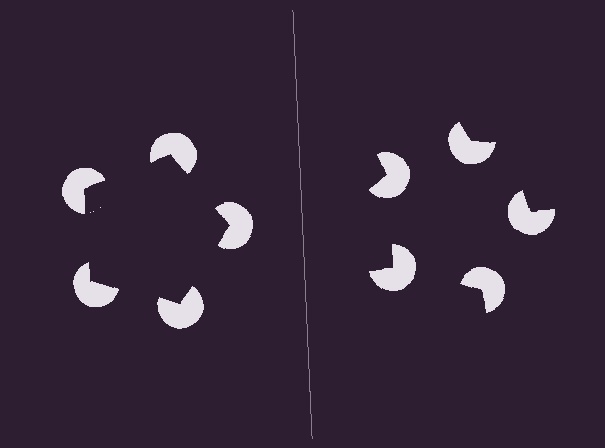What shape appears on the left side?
An illusory pentagon.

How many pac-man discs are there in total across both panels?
10 — 5 on each side.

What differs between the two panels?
The pac-man discs are positioned identically on both sides; only the wedge orientations differ. On the left they align to a pentagon; on the right they are misaligned.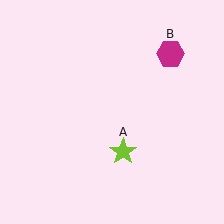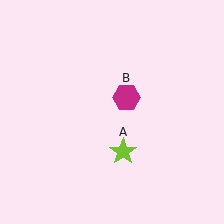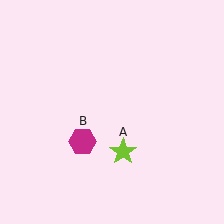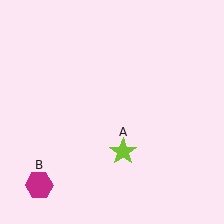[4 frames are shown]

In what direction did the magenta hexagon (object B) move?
The magenta hexagon (object B) moved down and to the left.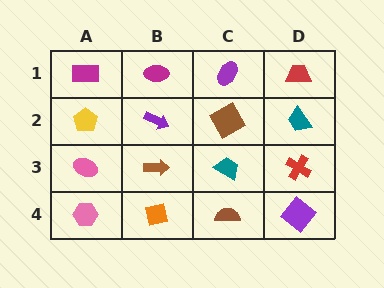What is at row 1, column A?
A magenta rectangle.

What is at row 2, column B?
A purple arrow.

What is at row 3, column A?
A pink ellipse.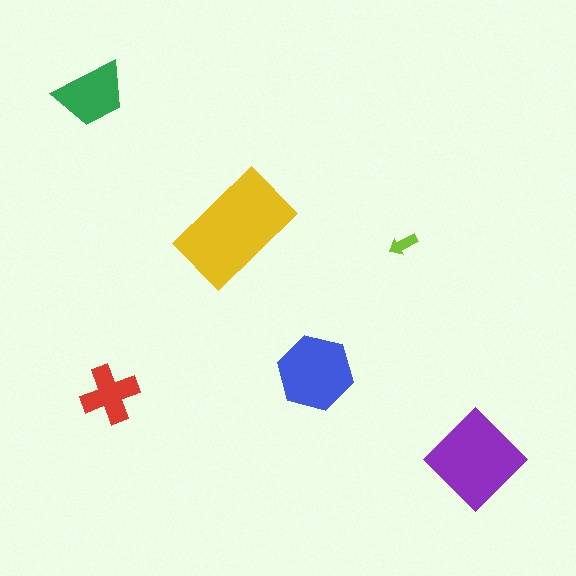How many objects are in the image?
There are 6 objects in the image.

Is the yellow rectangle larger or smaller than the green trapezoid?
Larger.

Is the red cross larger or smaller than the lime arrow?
Larger.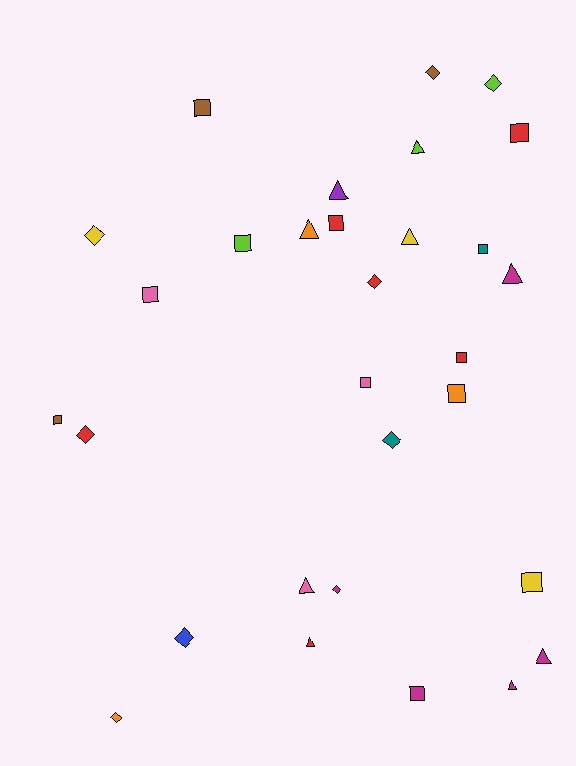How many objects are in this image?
There are 30 objects.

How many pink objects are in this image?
There are 3 pink objects.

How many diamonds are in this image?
There are 9 diamonds.